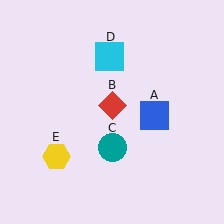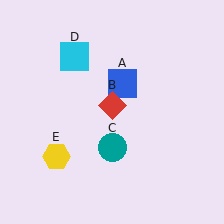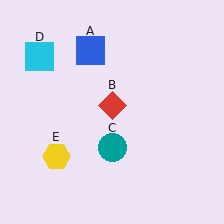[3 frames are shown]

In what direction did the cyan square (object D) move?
The cyan square (object D) moved left.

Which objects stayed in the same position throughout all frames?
Red diamond (object B) and teal circle (object C) and yellow hexagon (object E) remained stationary.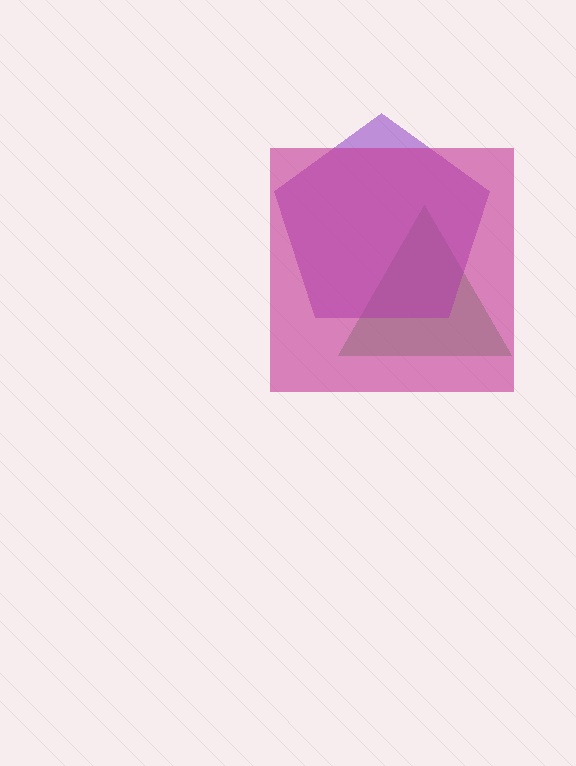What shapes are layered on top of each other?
The layered shapes are: a green triangle, a purple pentagon, a magenta square.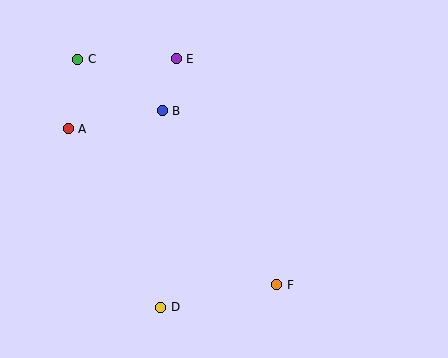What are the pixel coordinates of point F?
Point F is at (277, 285).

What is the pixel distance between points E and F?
The distance between E and F is 247 pixels.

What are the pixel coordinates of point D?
Point D is at (161, 307).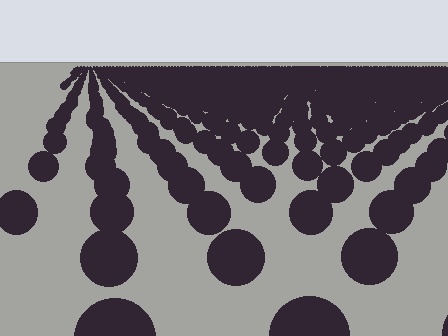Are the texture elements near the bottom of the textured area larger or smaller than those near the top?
Larger. Near the bottom, elements are closer to the viewer and appear at a bigger on-screen size.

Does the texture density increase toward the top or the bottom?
Density increases toward the top.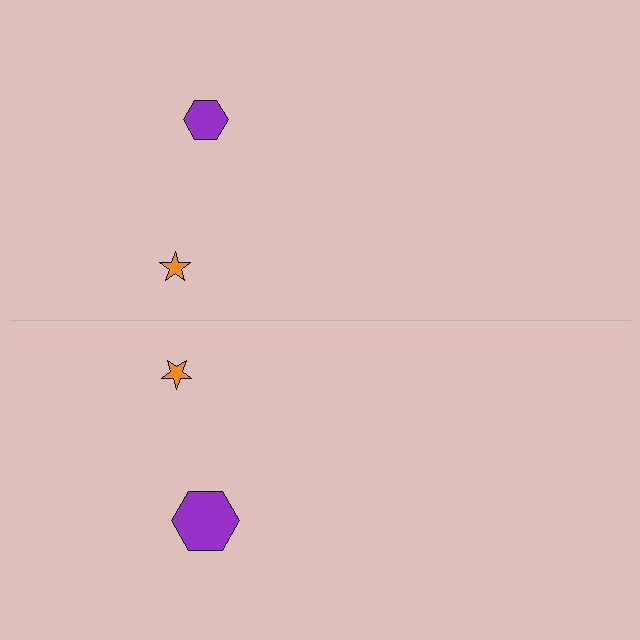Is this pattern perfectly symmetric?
No, the pattern is not perfectly symmetric. The purple hexagon on the bottom side has a different size than its mirror counterpart.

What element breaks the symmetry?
The purple hexagon on the bottom side has a different size than its mirror counterpart.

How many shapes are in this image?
There are 4 shapes in this image.